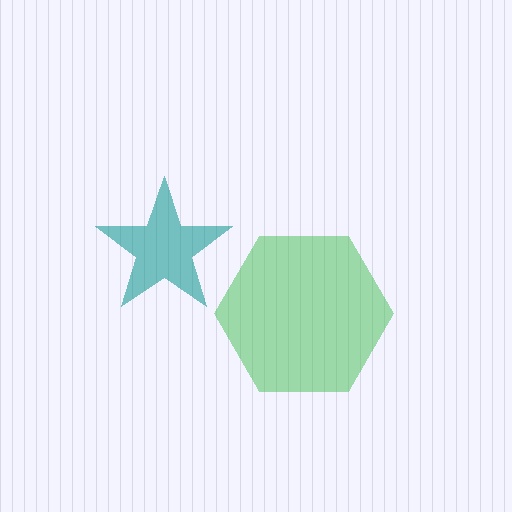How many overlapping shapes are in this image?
There are 2 overlapping shapes in the image.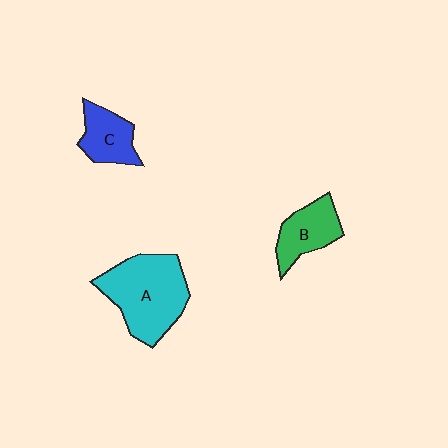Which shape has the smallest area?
Shape C (blue).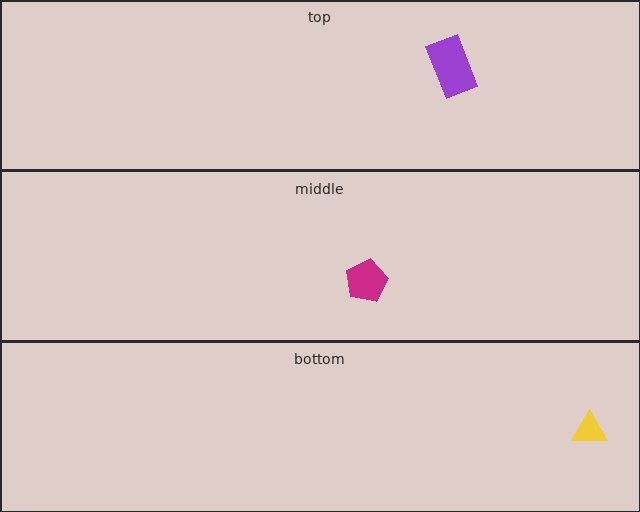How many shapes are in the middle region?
1.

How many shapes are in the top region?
1.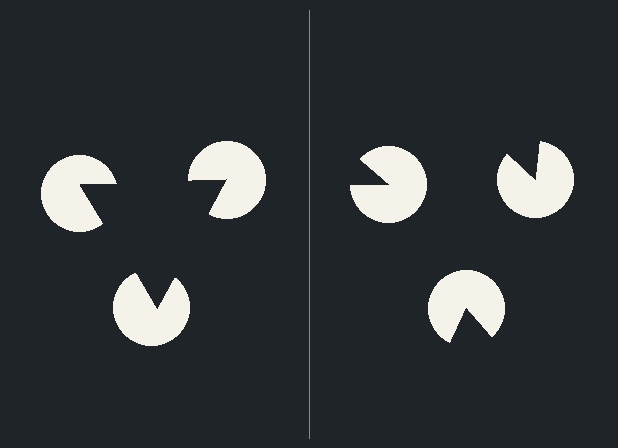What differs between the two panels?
The pac-man discs are positioned identically on both sides; only the wedge orientations differ. On the left they align to a triangle; on the right they are misaligned.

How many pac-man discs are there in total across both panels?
6 — 3 on each side.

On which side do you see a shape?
An illusory triangle appears on the left side. On the right side the wedge cuts are rotated, so no coherent shape forms.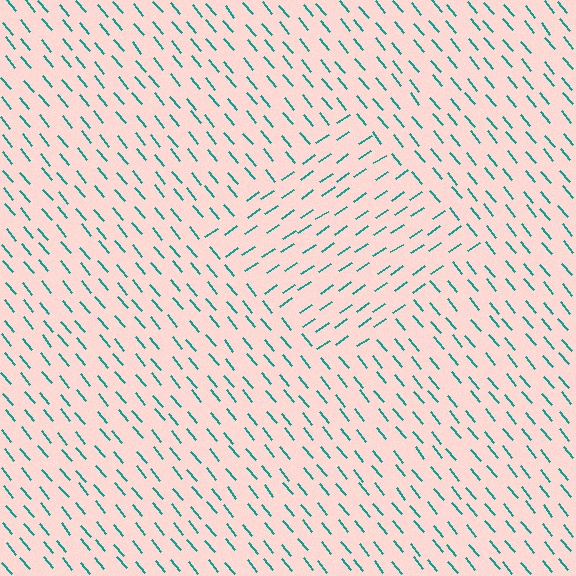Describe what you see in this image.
The image is filled with small teal line segments. A diamond region in the image has lines oriented differently from the surrounding lines, creating a visible texture boundary.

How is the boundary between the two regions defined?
The boundary is defined purely by a change in line orientation (approximately 85 degrees difference). All lines are the same color and thickness.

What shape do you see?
I see a diamond.